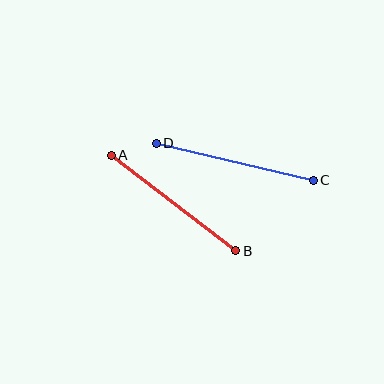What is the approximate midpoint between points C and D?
The midpoint is at approximately (235, 162) pixels.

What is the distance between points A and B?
The distance is approximately 157 pixels.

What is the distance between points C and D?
The distance is approximately 162 pixels.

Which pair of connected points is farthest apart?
Points C and D are farthest apart.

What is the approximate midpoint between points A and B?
The midpoint is at approximately (174, 203) pixels.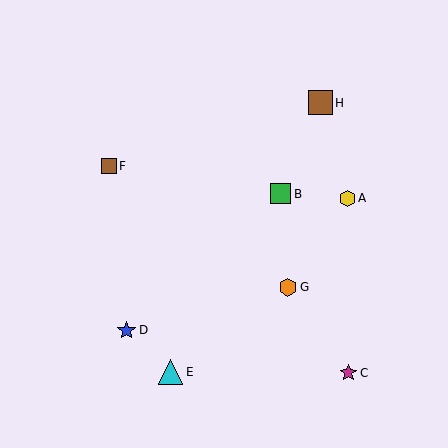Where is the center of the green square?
The center of the green square is at (280, 194).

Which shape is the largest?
The brown square (labeled H) is the largest.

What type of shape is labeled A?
Shape A is a yellow hexagon.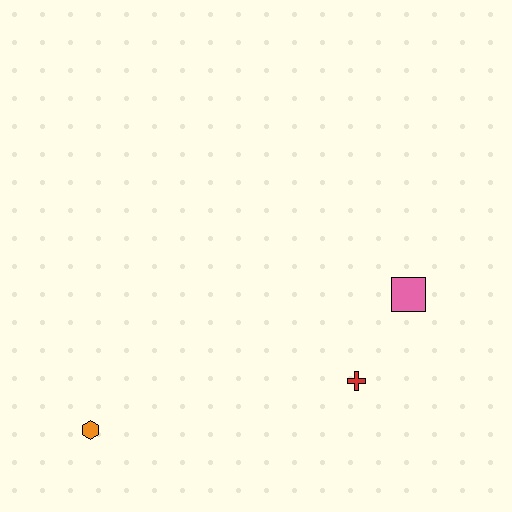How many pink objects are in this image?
There is 1 pink object.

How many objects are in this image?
There are 3 objects.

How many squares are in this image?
There is 1 square.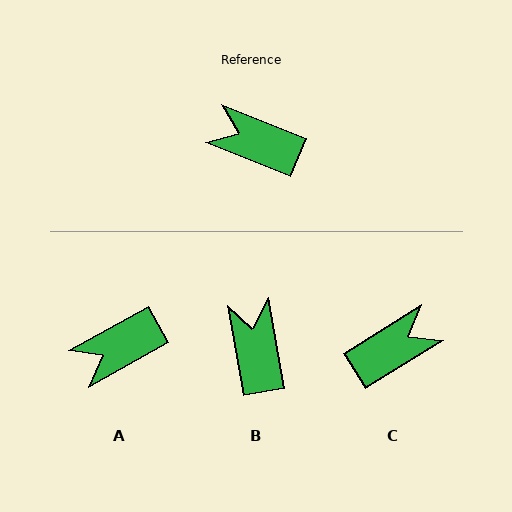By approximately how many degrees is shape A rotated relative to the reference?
Approximately 51 degrees counter-clockwise.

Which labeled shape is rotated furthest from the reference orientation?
C, about 126 degrees away.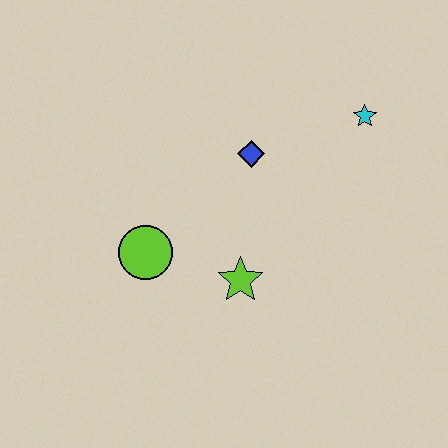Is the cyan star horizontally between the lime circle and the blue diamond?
No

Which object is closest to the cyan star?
The blue diamond is closest to the cyan star.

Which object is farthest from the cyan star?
The lime circle is farthest from the cyan star.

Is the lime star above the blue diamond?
No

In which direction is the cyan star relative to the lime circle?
The cyan star is to the right of the lime circle.